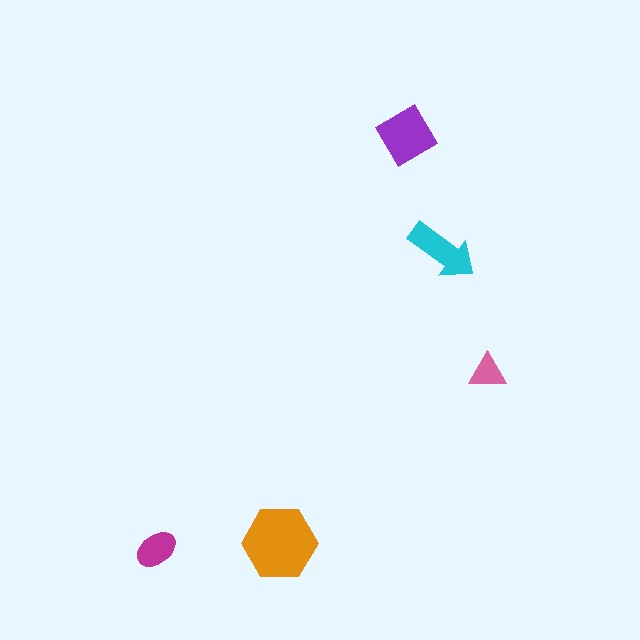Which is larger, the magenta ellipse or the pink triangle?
The magenta ellipse.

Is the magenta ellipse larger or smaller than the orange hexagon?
Smaller.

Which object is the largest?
The orange hexagon.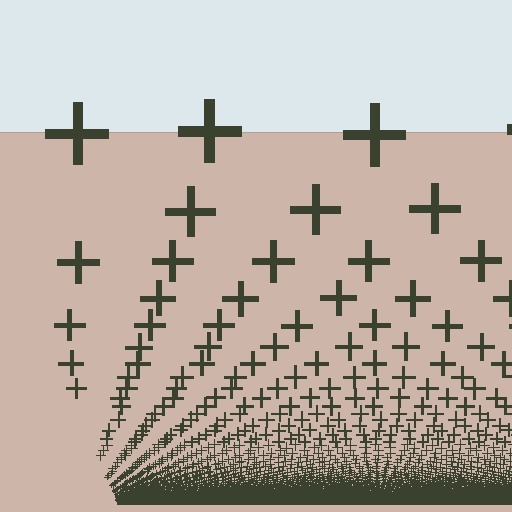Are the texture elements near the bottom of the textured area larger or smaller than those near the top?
Smaller. The gradient is inverted — elements near the bottom are smaller and denser.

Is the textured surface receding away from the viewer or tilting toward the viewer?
The surface appears to tilt toward the viewer. Texture elements get larger and sparser toward the top.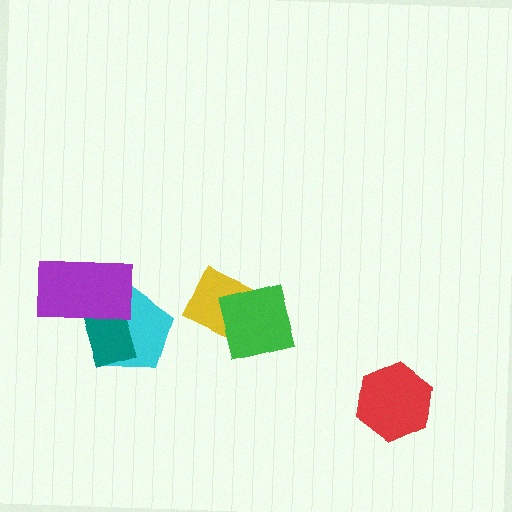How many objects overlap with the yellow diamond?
1 object overlaps with the yellow diamond.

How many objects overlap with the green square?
1 object overlaps with the green square.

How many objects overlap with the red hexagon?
0 objects overlap with the red hexagon.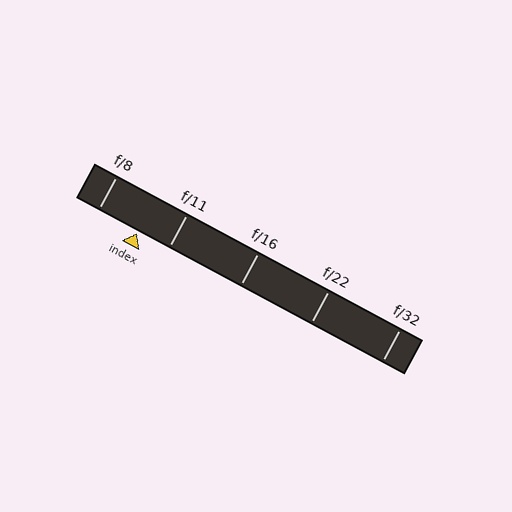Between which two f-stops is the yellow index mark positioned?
The index mark is between f/8 and f/11.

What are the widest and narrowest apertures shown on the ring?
The widest aperture shown is f/8 and the narrowest is f/32.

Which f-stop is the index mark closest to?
The index mark is closest to f/11.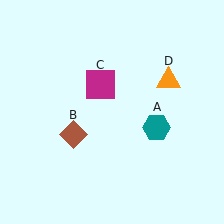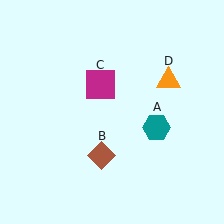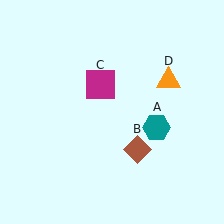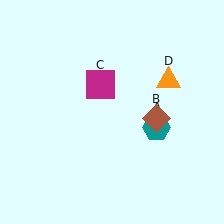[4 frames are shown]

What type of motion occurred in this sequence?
The brown diamond (object B) rotated counterclockwise around the center of the scene.